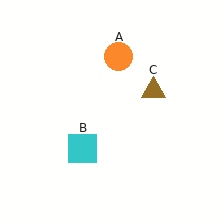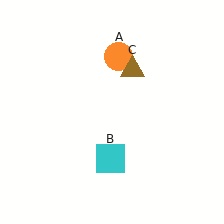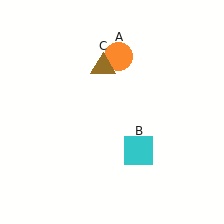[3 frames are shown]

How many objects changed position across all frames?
2 objects changed position: cyan square (object B), brown triangle (object C).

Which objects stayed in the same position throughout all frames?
Orange circle (object A) remained stationary.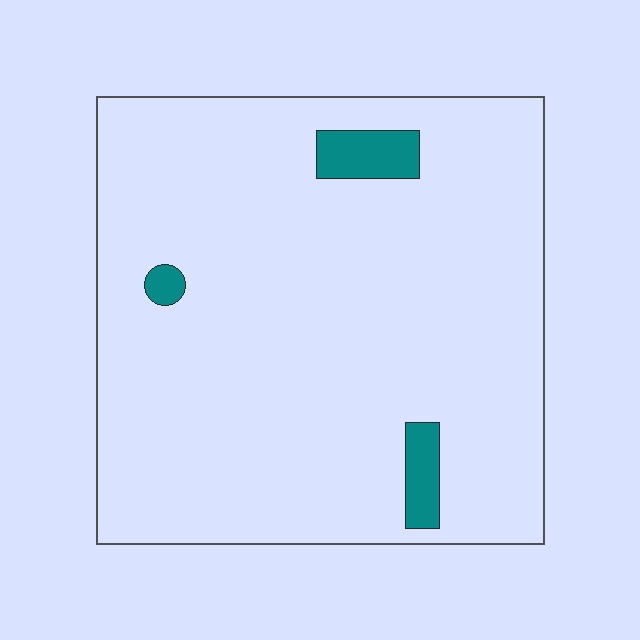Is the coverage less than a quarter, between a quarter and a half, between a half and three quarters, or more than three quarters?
Less than a quarter.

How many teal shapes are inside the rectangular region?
3.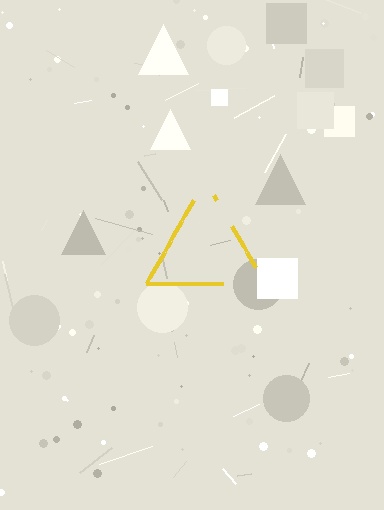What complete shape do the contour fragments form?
The contour fragments form a triangle.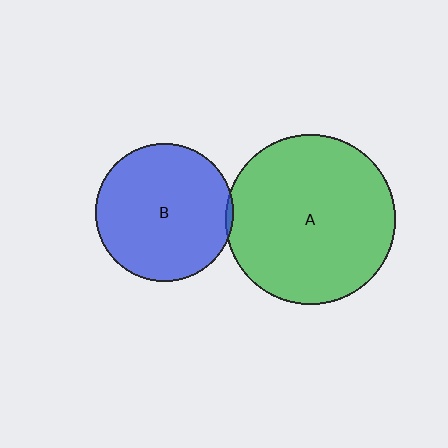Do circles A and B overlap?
Yes.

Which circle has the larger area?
Circle A (green).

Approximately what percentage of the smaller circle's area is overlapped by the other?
Approximately 5%.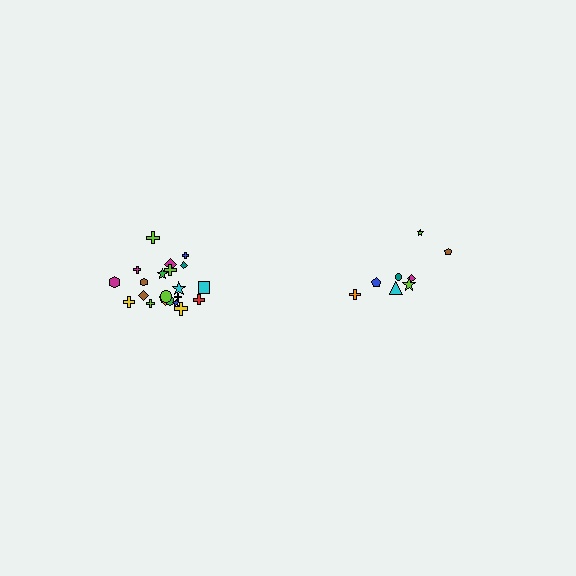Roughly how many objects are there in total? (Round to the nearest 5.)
Roughly 30 objects in total.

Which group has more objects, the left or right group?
The left group.